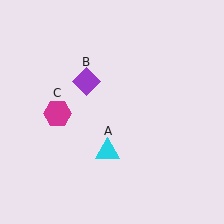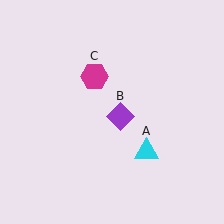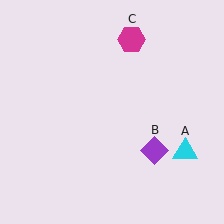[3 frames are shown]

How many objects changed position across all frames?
3 objects changed position: cyan triangle (object A), purple diamond (object B), magenta hexagon (object C).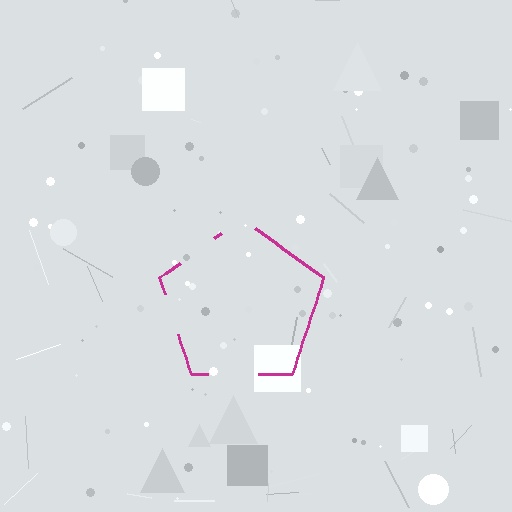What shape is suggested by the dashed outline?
The dashed outline suggests a pentagon.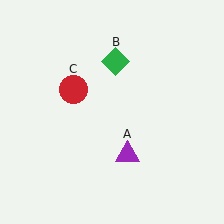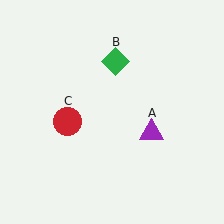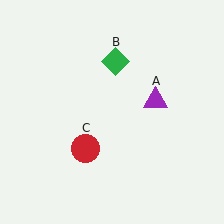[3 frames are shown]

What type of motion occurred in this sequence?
The purple triangle (object A), red circle (object C) rotated counterclockwise around the center of the scene.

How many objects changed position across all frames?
2 objects changed position: purple triangle (object A), red circle (object C).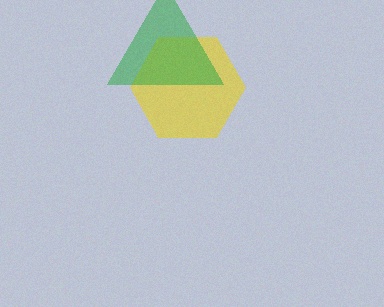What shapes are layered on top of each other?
The layered shapes are: a yellow hexagon, a green triangle.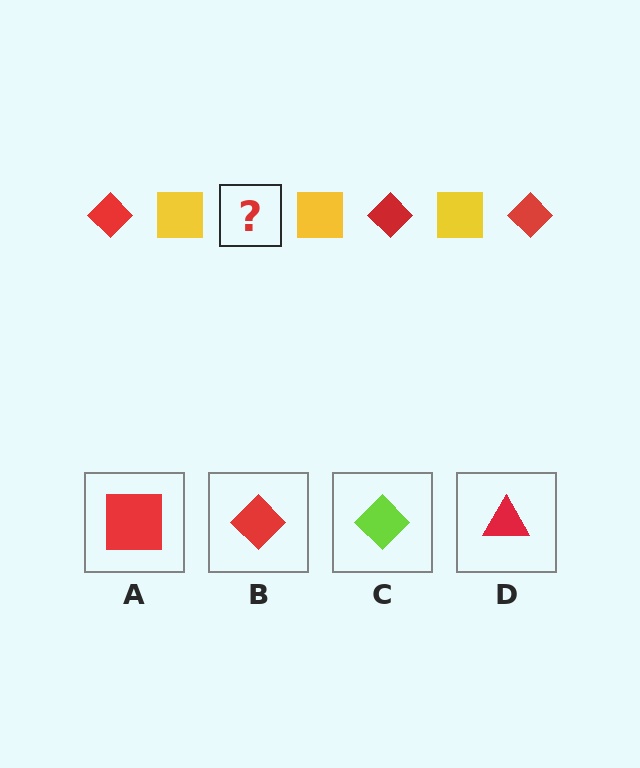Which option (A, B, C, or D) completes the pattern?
B.